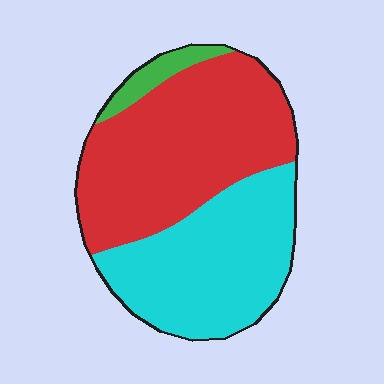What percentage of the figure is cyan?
Cyan takes up between a third and a half of the figure.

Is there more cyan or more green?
Cyan.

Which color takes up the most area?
Red, at roughly 50%.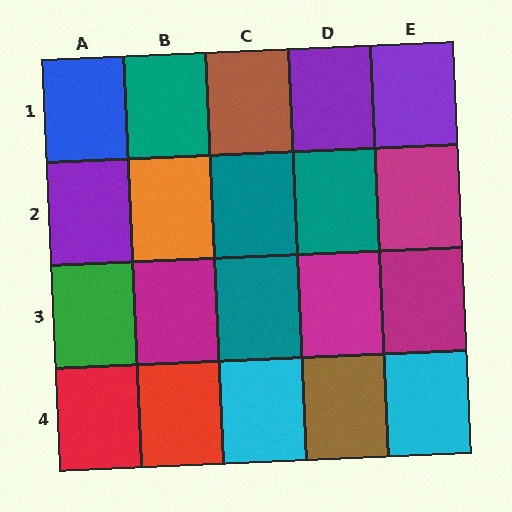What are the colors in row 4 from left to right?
Red, red, cyan, brown, cyan.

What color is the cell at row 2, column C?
Teal.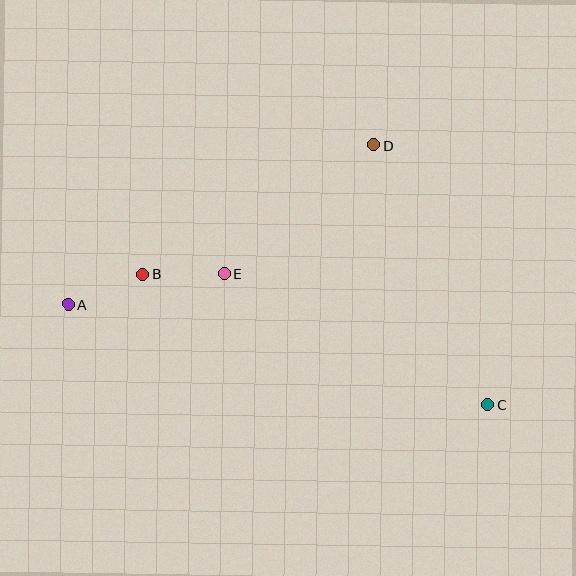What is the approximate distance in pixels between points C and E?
The distance between C and E is approximately 294 pixels.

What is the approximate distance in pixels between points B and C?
The distance between B and C is approximately 369 pixels.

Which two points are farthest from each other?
Points A and C are farthest from each other.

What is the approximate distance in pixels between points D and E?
The distance between D and E is approximately 197 pixels.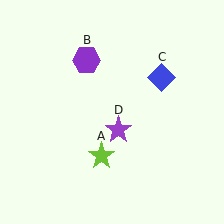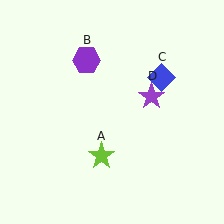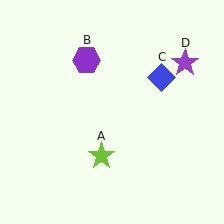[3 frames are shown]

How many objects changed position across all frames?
1 object changed position: purple star (object D).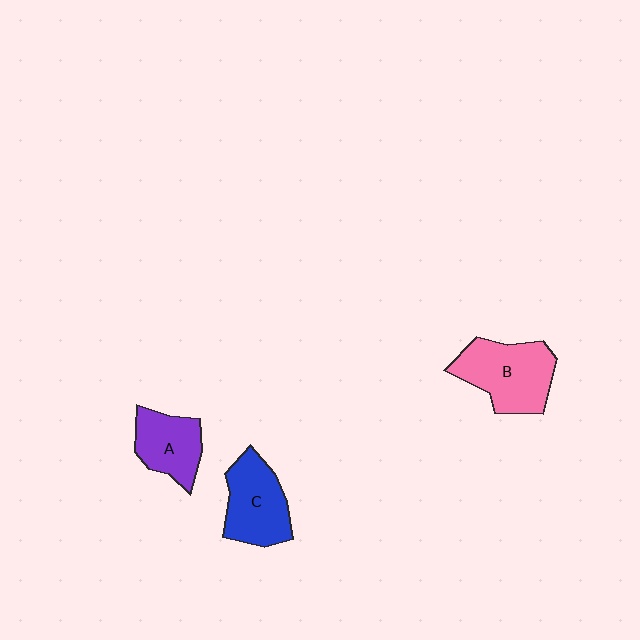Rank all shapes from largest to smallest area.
From largest to smallest: B (pink), C (blue), A (purple).